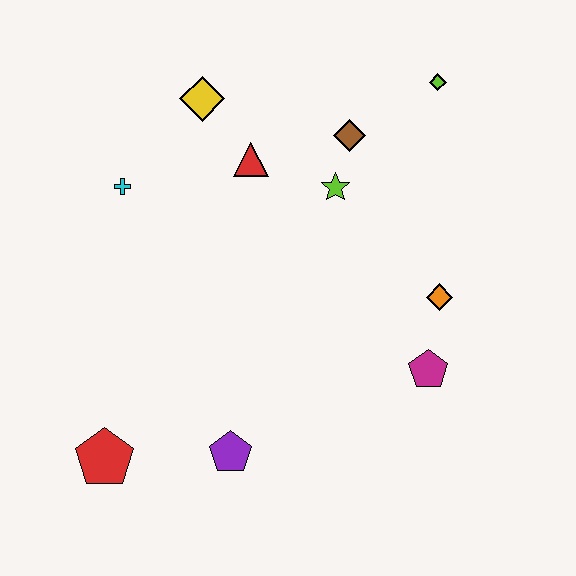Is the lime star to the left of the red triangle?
No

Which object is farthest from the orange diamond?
The red pentagon is farthest from the orange diamond.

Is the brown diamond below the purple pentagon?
No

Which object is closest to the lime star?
The brown diamond is closest to the lime star.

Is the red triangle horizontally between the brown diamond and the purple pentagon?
Yes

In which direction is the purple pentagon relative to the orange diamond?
The purple pentagon is to the left of the orange diamond.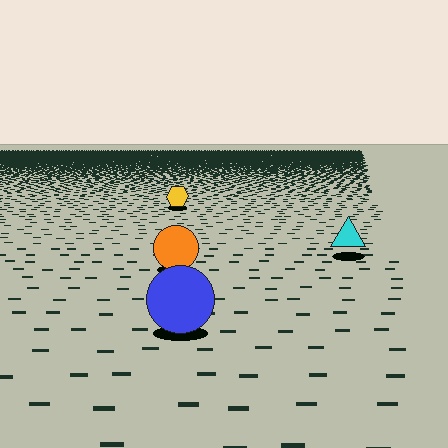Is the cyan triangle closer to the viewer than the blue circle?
No. The blue circle is closer — you can tell from the texture gradient: the ground texture is coarser near it.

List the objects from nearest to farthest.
From nearest to farthest: the blue circle, the orange circle, the cyan triangle, the yellow hexagon.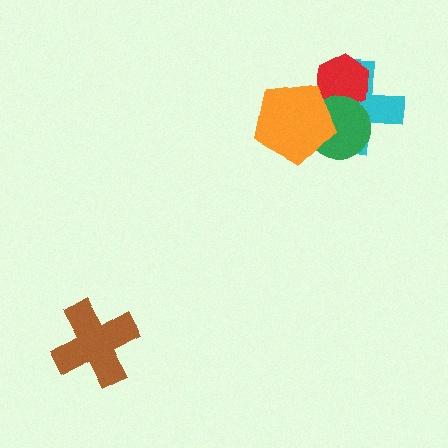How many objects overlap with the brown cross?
0 objects overlap with the brown cross.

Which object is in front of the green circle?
The orange pentagon is in front of the green circle.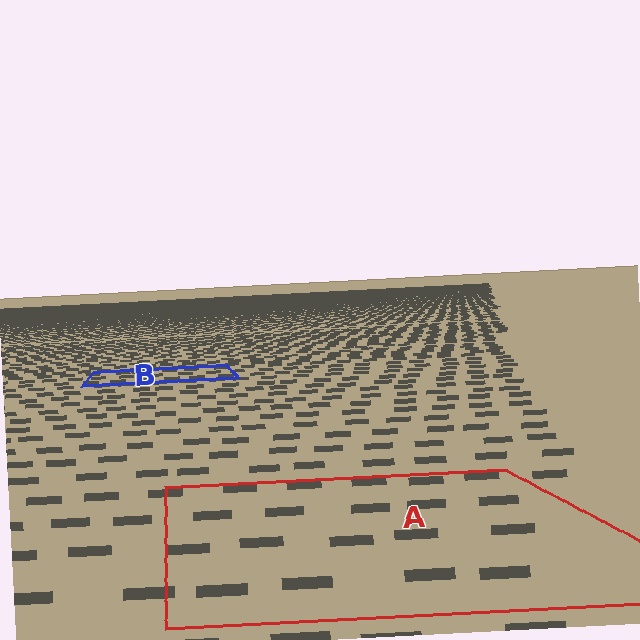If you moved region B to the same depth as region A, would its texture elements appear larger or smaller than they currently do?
They would appear larger. At a closer depth, the same texture elements are projected at a bigger on-screen size.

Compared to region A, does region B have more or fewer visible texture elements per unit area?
Region B has more texture elements per unit area — they are packed more densely because it is farther away.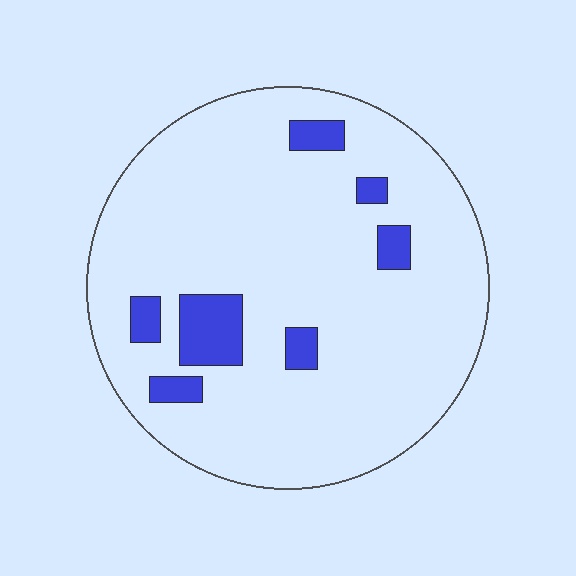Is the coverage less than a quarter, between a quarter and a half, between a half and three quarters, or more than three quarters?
Less than a quarter.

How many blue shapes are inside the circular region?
7.